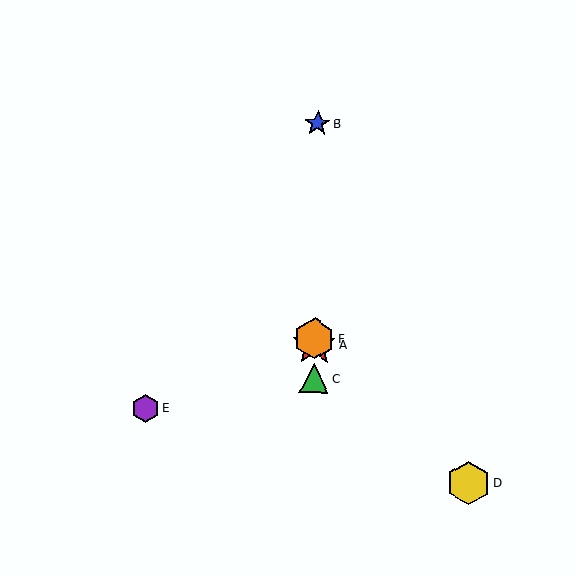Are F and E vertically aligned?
No, F is at x≈314 and E is at x≈146.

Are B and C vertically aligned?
Yes, both are at x≈318.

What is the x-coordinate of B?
Object B is at x≈318.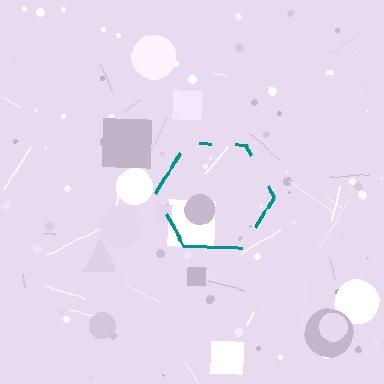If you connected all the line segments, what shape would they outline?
They would outline a hexagon.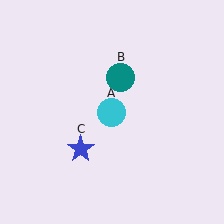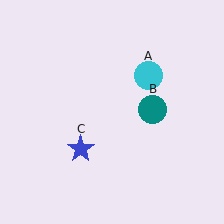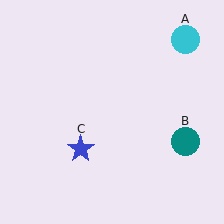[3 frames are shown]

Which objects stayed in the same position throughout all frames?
Blue star (object C) remained stationary.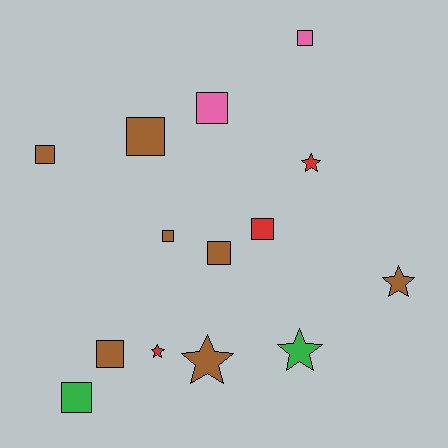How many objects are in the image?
There are 14 objects.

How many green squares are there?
There is 1 green square.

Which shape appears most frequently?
Square, with 9 objects.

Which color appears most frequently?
Brown, with 7 objects.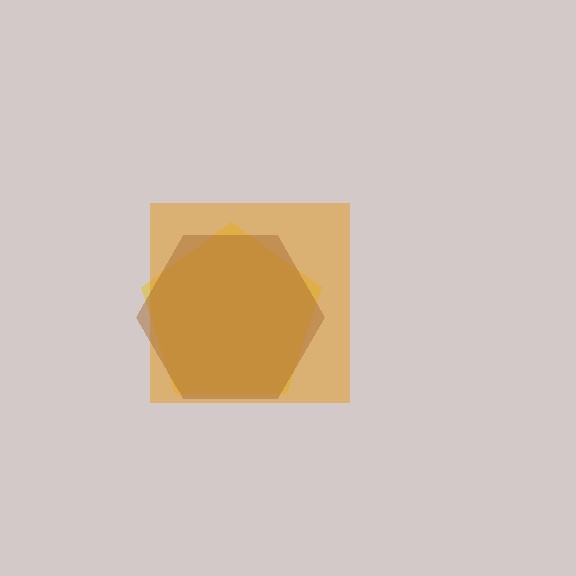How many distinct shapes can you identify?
There are 3 distinct shapes: a yellow pentagon, an orange square, a brown hexagon.